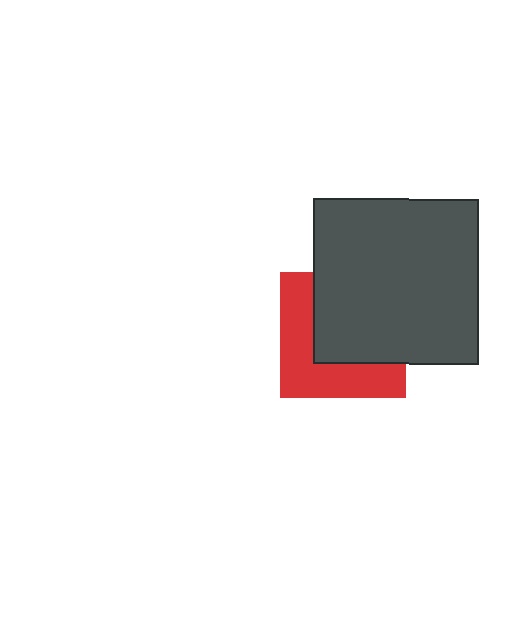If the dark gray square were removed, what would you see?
You would see the complete red square.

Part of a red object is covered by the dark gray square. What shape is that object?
It is a square.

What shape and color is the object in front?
The object in front is a dark gray square.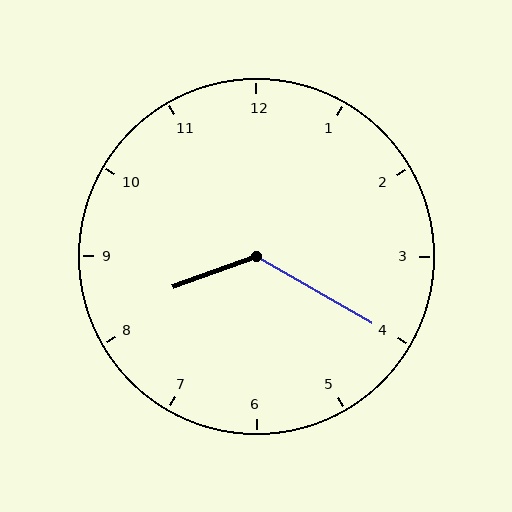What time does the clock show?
8:20.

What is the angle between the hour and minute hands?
Approximately 130 degrees.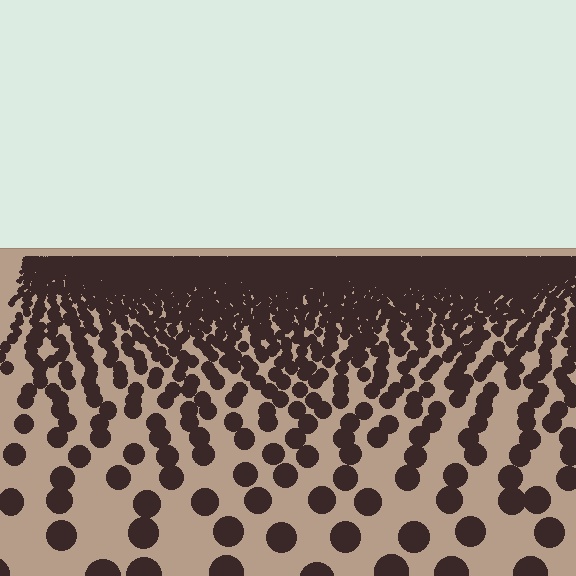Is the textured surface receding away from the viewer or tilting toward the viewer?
The surface is receding away from the viewer. Texture elements get smaller and denser toward the top.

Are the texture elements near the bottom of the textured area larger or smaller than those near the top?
Larger. Near the bottom, elements are closer to the viewer and appear at a bigger on-screen size.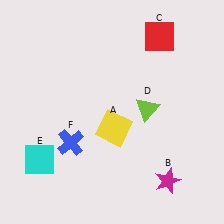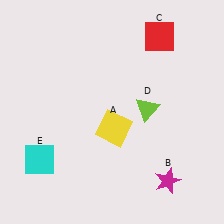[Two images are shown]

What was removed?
The blue cross (F) was removed in Image 2.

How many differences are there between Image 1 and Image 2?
There is 1 difference between the two images.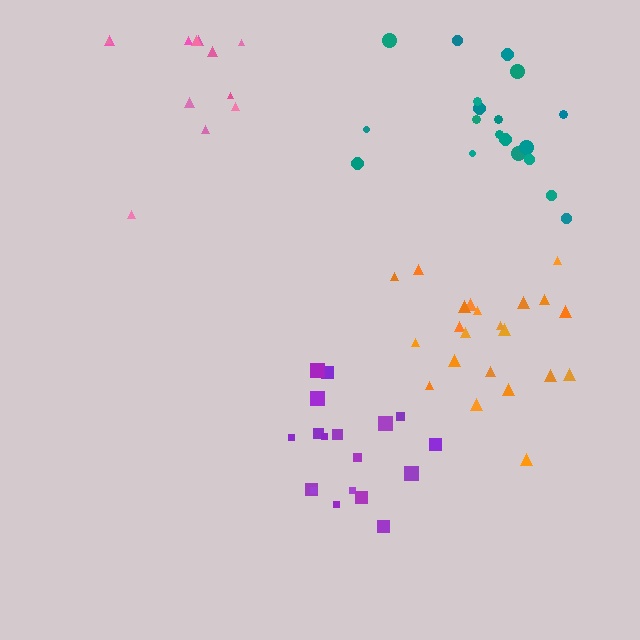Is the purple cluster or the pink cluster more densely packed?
Purple.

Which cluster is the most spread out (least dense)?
Pink.